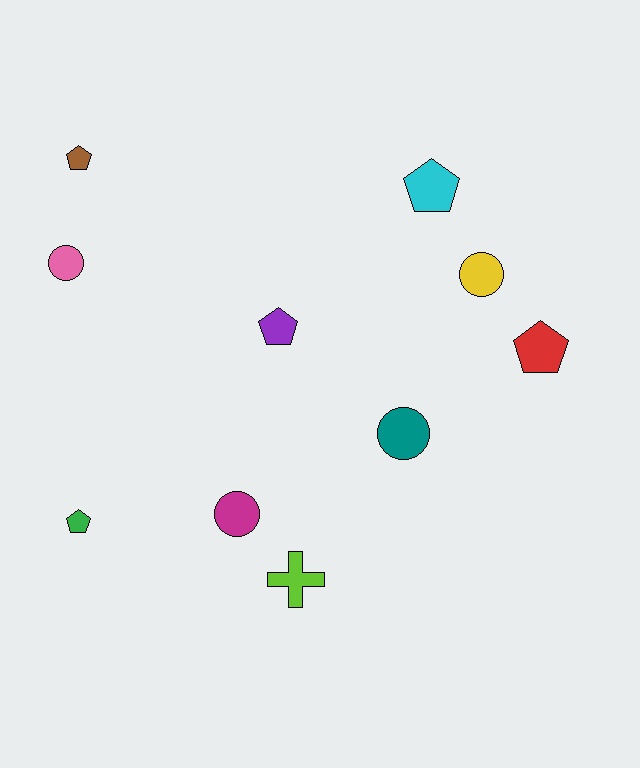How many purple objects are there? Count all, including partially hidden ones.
There is 1 purple object.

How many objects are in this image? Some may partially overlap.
There are 10 objects.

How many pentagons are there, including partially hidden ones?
There are 5 pentagons.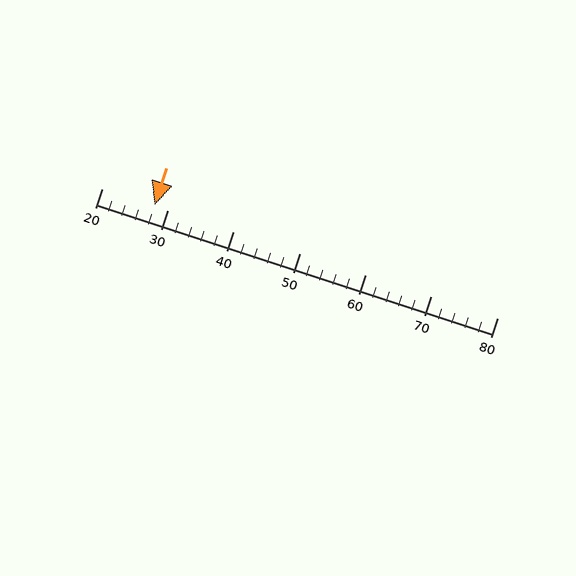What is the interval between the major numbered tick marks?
The major tick marks are spaced 10 units apart.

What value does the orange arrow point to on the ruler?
The orange arrow points to approximately 28.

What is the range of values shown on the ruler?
The ruler shows values from 20 to 80.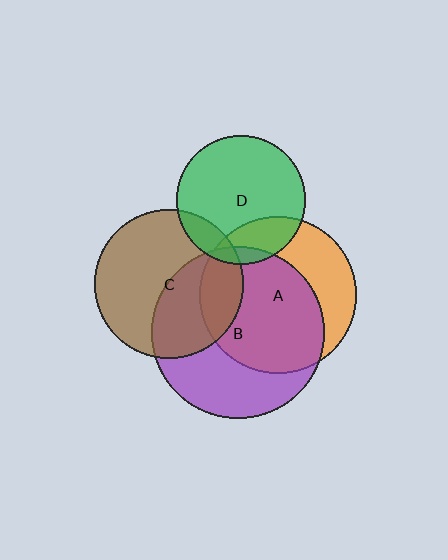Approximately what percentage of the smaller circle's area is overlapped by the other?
Approximately 65%.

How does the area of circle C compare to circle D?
Approximately 1.3 times.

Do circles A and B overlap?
Yes.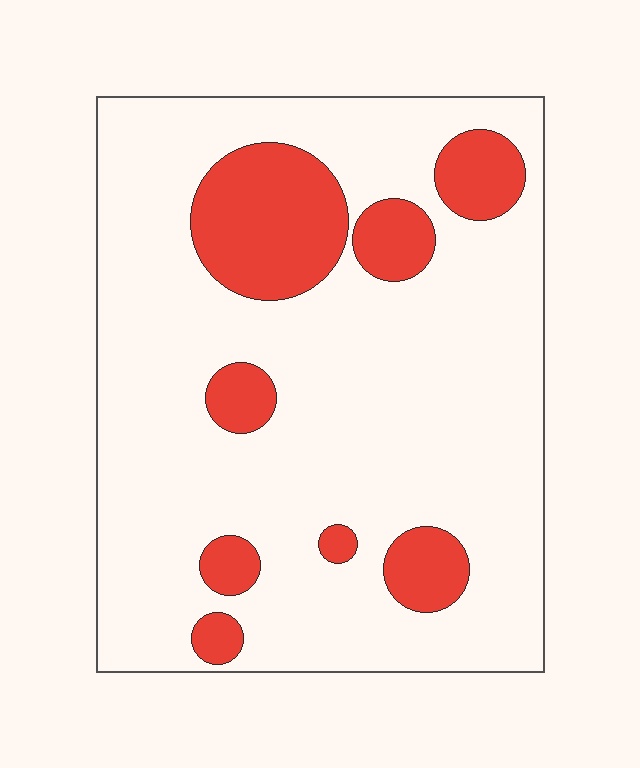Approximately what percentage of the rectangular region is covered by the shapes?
Approximately 20%.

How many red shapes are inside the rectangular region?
8.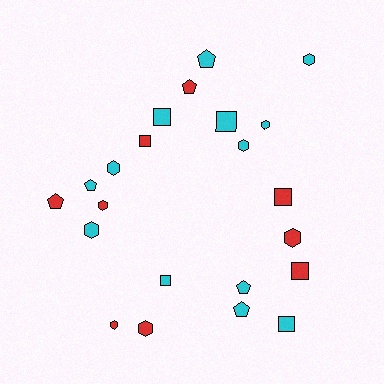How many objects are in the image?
There are 22 objects.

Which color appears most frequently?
Cyan, with 13 objects.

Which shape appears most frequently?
Hexagon, with 9 objects.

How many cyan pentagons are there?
There are 4 cyan pentagons.